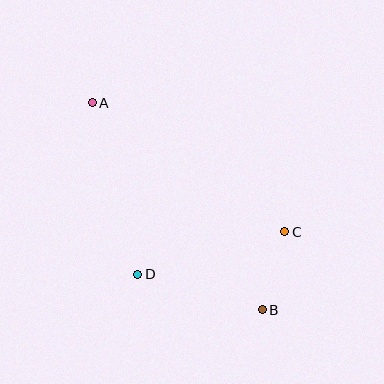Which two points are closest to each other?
Points B and C are closest to each other.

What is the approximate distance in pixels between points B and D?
The distance between B and D is approximately 129 pixels.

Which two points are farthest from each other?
Points A and B are farthest from each other.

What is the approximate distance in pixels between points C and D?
The distance between C and D is approximately 153 pixels.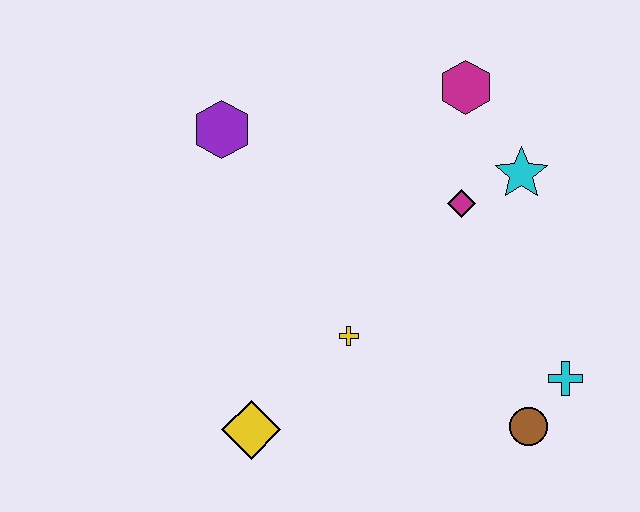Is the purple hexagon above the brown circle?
Yes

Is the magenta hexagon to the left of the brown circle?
Yes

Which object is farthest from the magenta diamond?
The yellow diamond is farthest from the magenta diamond.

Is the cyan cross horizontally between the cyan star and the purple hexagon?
No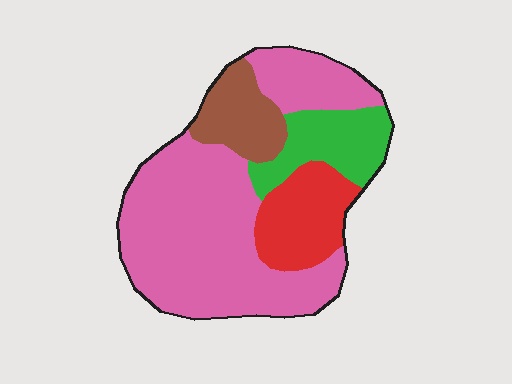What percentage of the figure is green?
Green takes up about one eighth (1/8) of the figure.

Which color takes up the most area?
Pink, at roughly 60%.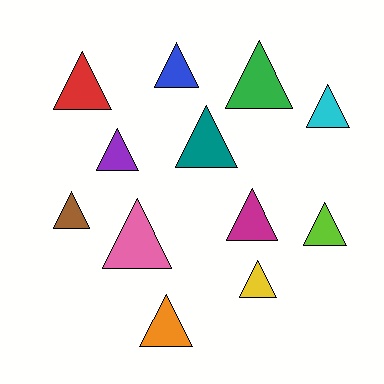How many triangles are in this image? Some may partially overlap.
There are 12 triangles.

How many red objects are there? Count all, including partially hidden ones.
There is 1 red object.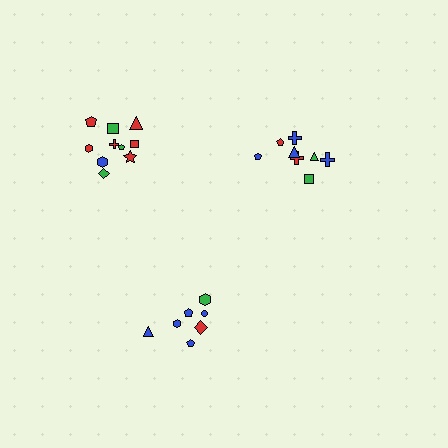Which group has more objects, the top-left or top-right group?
The top-left group.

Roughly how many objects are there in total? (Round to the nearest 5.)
Roughly 25 objects in total.